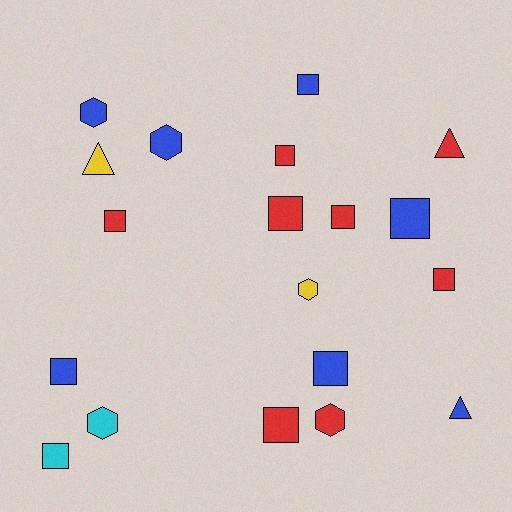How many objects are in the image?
There are 19 objects.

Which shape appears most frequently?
Square, with 11 objects.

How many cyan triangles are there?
There are no cyan triangles.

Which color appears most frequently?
Red, with 8 objects.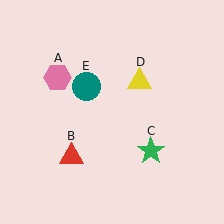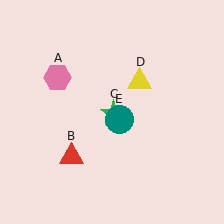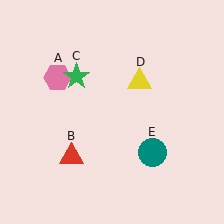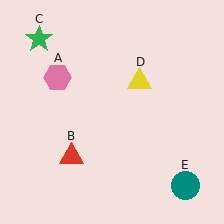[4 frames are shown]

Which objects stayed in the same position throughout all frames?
Pink hexagon (object A) and red triangle (object B) and yellow triangle (object D) remained stationary.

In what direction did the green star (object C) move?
The green star (object C) moved up and to the left.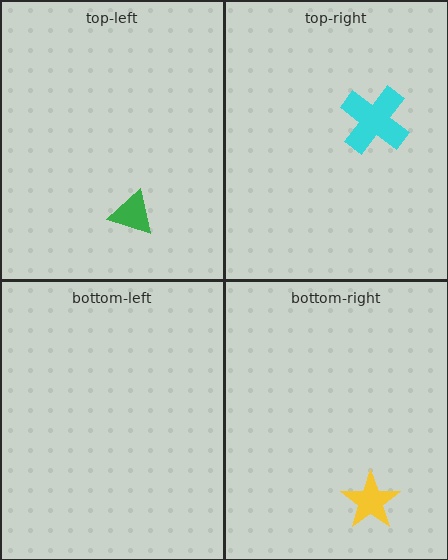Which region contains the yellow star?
The bottom-right region.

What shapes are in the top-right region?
The cyan cross.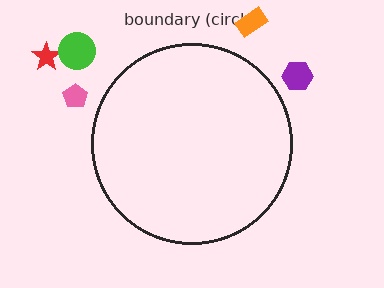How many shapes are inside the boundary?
0 inside, 5 outside.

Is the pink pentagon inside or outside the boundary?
Outside.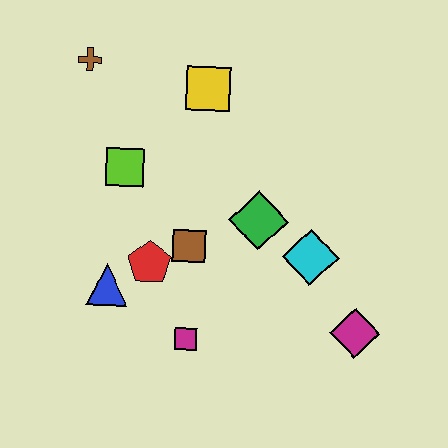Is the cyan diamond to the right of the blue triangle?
Yes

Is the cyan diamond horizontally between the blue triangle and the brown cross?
No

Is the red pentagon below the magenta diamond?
No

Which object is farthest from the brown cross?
The magenta diamond is farthest from the brown cross.